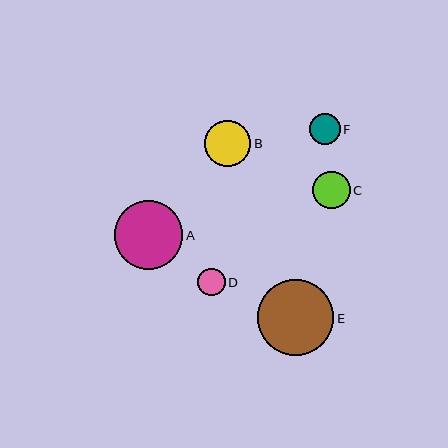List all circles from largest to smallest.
From largest to smallest: E, A, B, C, F, D.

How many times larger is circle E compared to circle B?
Circle E is approximately 1.6 times the size of circle B.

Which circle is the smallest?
Circle D is the smallest with a size of approximately 28 pixels.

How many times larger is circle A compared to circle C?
Circle A is approximately 1.8 times the size of circle C.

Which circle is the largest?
Circle E is the largest with a size of approximately 76 pixels.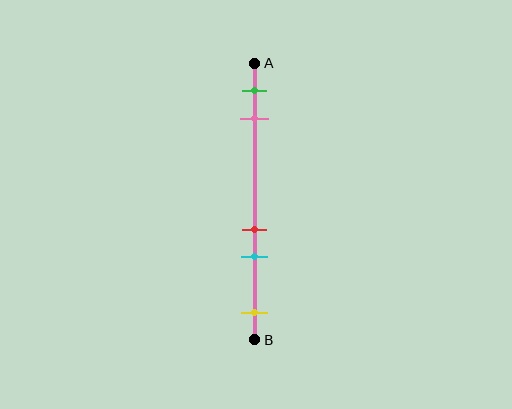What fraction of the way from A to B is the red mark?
The red mark is approximately 60% (0.6) of the way from A to B.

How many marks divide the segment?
There are 5 marks dividing the segment.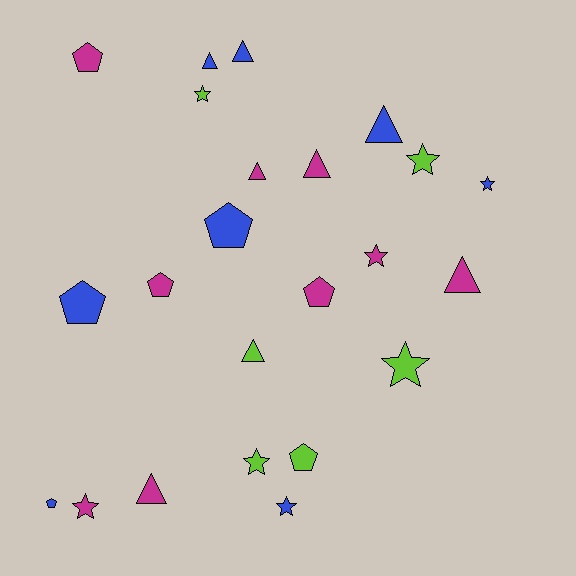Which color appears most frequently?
Magenta, with 9 objects.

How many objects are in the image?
There are 23 objects.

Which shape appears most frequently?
Star, with 8 objects.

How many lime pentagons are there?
There is 1 lime pentagon.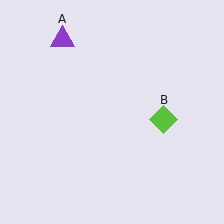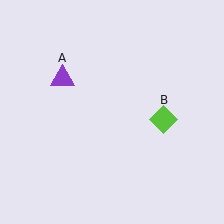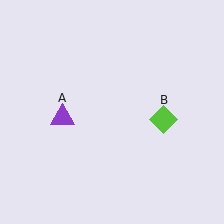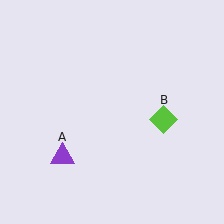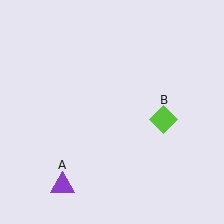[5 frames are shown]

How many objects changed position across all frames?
1 object changed position: purple triangle (object A).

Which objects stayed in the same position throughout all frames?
Lime diamond (object B) remained stationary.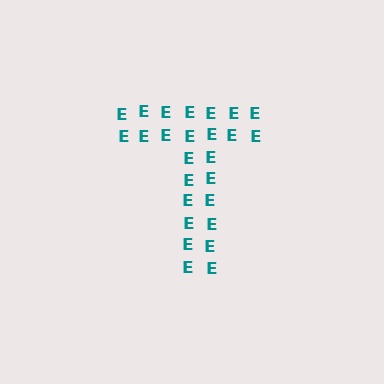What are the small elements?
The small elements are letter E's.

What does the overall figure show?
The overall figure shows the letter T.